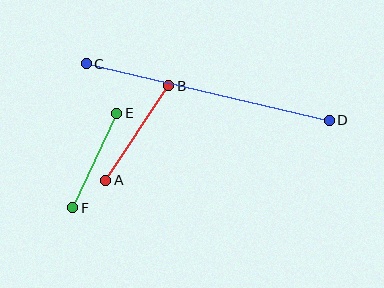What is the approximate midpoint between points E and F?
The midpoint is at approximately (95, 160) pixels.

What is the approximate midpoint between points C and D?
The midpoint is at approximately (208, 92) pixels.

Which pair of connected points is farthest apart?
Points C and D are farthest apart.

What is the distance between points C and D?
The distance is approximately 249 pixels.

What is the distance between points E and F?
The distance is approximately 104 pixels.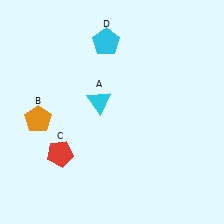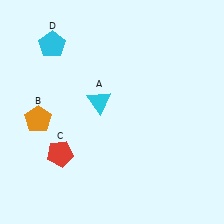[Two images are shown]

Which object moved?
The cyan pentagon (D) moved left.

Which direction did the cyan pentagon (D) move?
The cyan pentagon (D) moved left.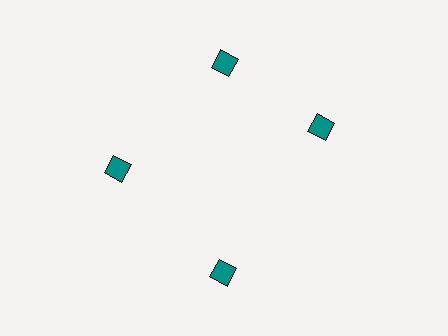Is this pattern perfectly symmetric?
No. The 4 teal diamonds are arranged in a ring, but one element near the 3 o'clock position is rotated out of alignment along the ring, breaking the 4-fold rotational symmetry.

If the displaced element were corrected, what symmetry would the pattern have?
It would have 4-fold rotational symmetry — the pattern would map onto itself every 90 degrees.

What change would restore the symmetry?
The symmetry would be restored by rotating it back into even spacing with its neighbors so that all 4 diamonds sit at equal angles and equal distance from the center.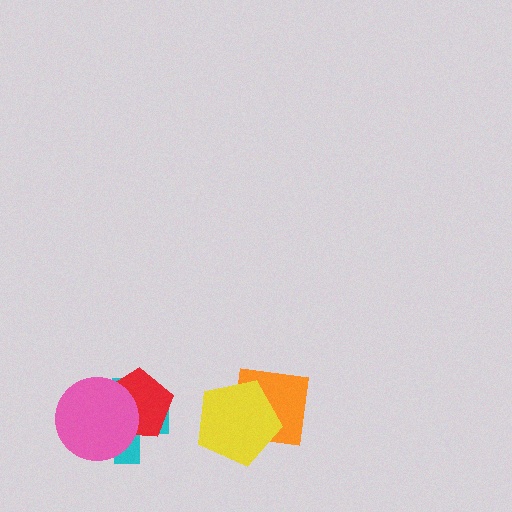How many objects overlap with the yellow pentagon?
1 object overlaps with the yellow pentagon.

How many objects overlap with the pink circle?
2 objects overlap with the pink circle.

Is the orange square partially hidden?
Yes, it is partially covered by another shape.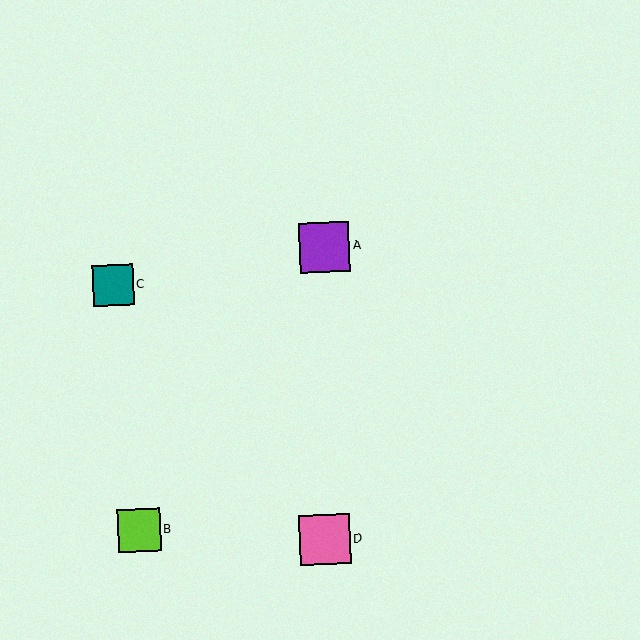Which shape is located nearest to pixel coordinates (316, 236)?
The purple square (labeled A) at (324, 247) is nearest to that location.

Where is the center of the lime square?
The center of the lime square is at (139, 530).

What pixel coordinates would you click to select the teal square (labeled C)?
Click at (113, 285) to select the teal square C.